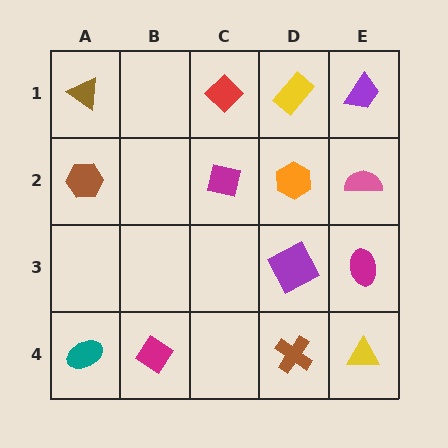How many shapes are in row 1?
4 shapes.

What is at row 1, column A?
A brown triangle.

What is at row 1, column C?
A red diamond.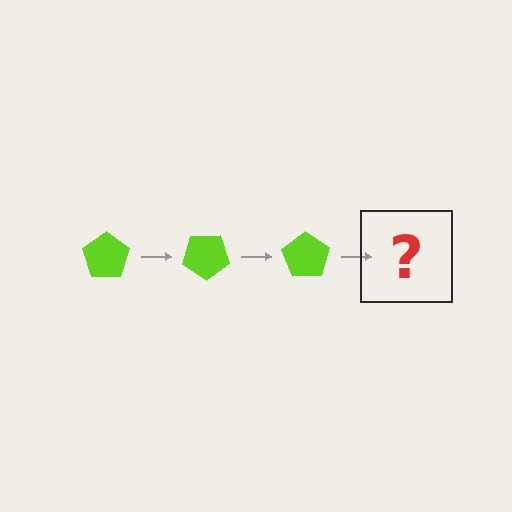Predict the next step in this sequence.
The next step is a lime pentagon rotated 105 degrees.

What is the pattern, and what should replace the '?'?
The pattern is that the pentagon rotates 35 degrees each step. The '?' should be a lime pentagon rotated 105 degrees.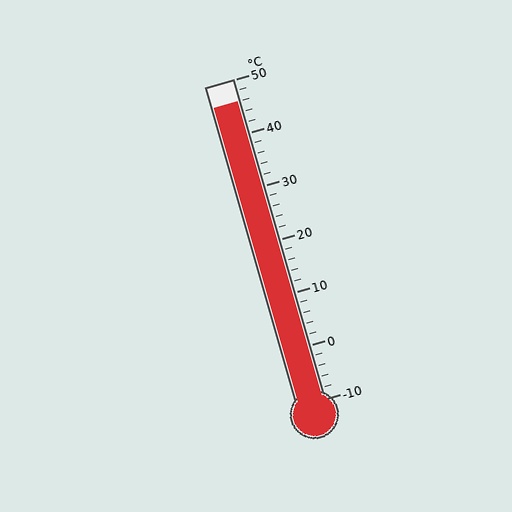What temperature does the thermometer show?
The thermometer shows approximately 46°C.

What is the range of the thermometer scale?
The thermometer scale ranges from -10°C to 50°C.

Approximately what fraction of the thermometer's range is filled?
The thermometer is filled to approximately 95% of its range.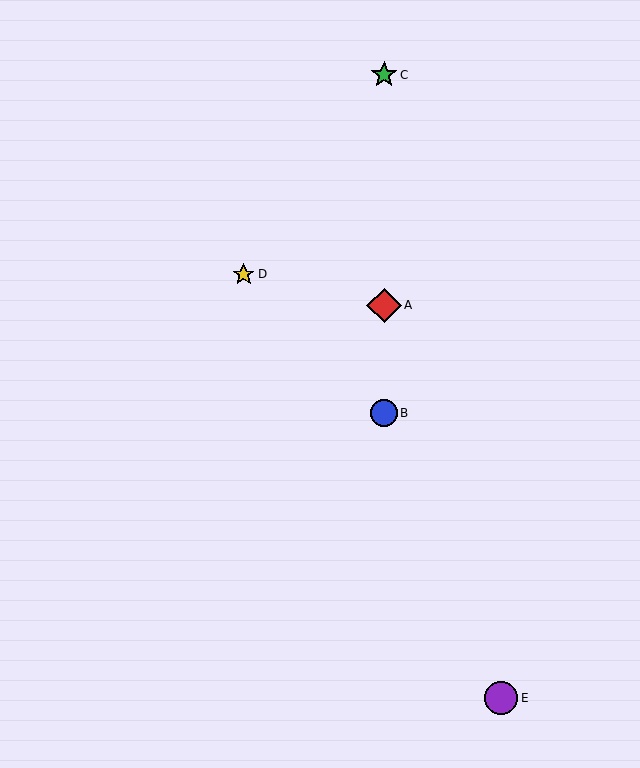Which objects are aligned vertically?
Objects A, B, C are aligned vertically.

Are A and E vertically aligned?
No, A is at x≈384 and E is at x≈501.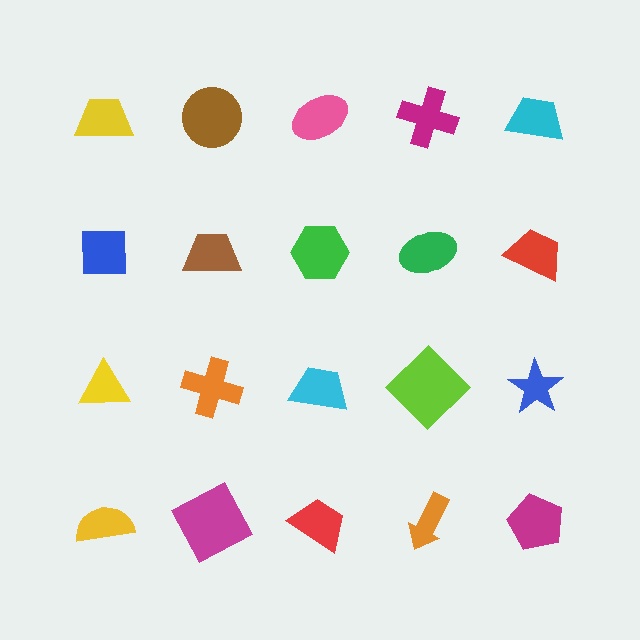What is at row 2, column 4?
A green ellipse.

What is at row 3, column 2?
An orange cross.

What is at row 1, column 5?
A cyan trapezoid.